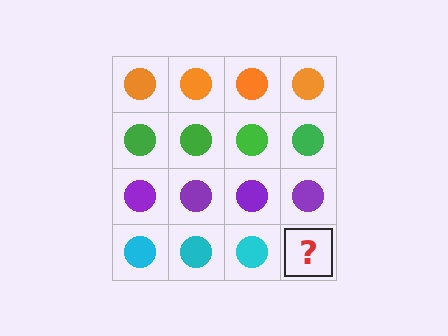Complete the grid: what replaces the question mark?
The question mark should be replaced with a cyan circle.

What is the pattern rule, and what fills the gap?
The rule is that each row has a consistent color. The gap should be filled with a cyan circle.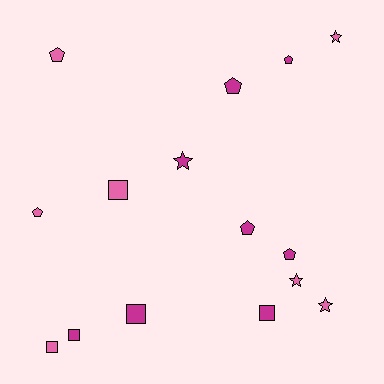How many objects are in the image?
There are 15 objects.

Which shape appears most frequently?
Pentagon, with 6 objects.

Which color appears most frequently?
Magenta, with 8 objects.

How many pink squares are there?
There are 2 pink squares.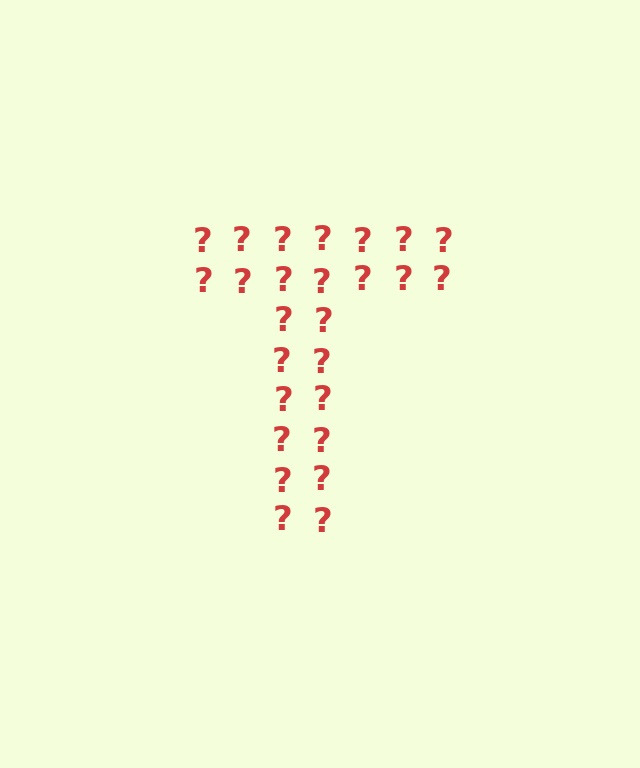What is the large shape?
The large shape is the letter T.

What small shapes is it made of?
It is made of small question marks.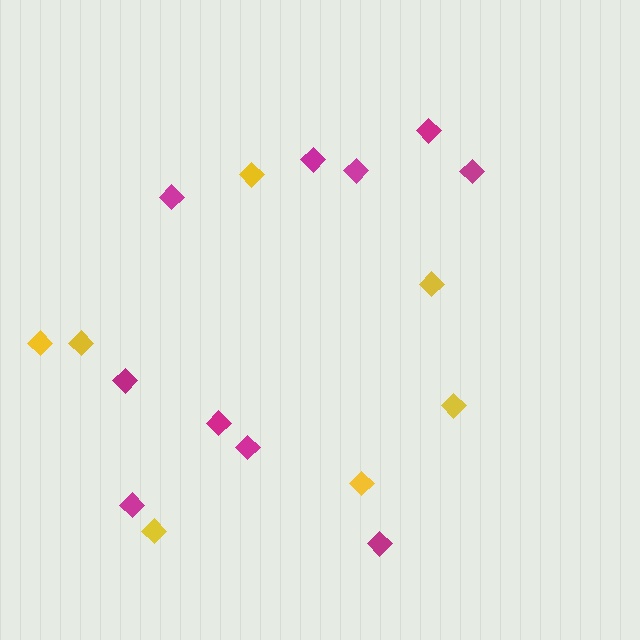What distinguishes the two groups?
There are 2 groups: one group of yellow diamonds (7) and one group of magenta diamonds (10).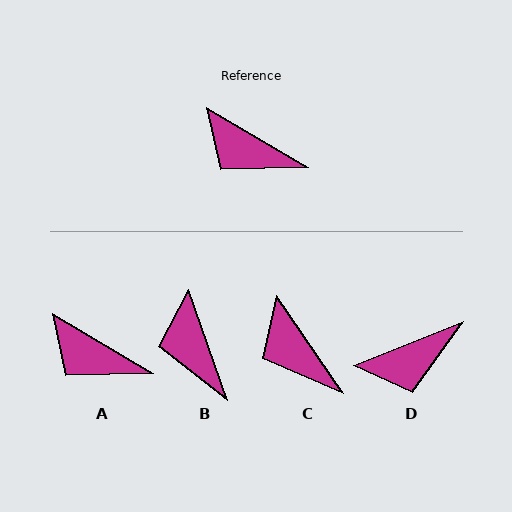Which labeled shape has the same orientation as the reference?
A.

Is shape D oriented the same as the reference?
No, it is off by about 53 degrees.